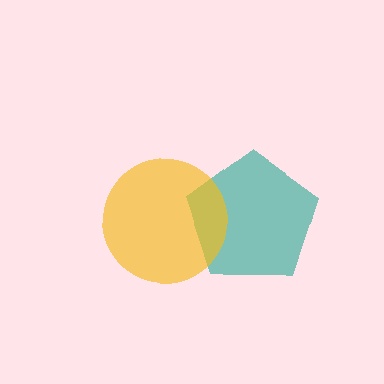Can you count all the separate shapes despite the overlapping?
Yes, there are 2 separate shapes.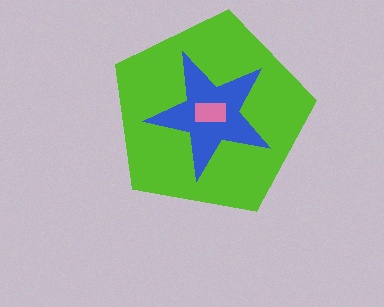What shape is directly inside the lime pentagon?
The blue star.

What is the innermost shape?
The pink rectangle.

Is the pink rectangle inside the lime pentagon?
Yes.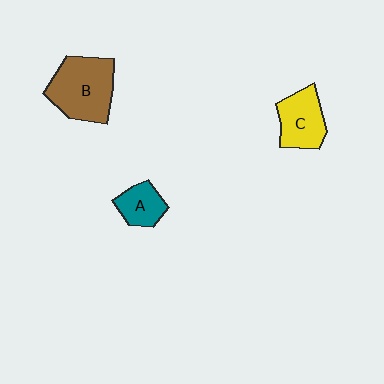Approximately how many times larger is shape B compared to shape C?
Approximately 1.5 times.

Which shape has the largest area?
Shape B (brown).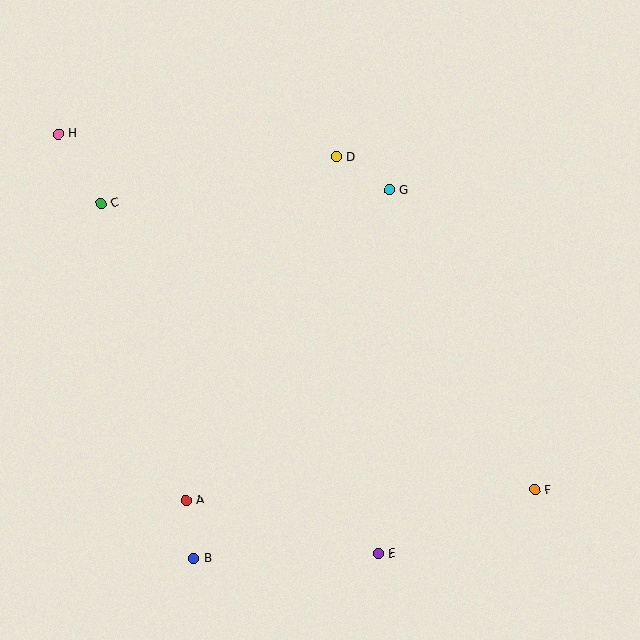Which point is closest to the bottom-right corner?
Point F is closest to the bottom-right corner.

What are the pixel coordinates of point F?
Point F is at (535, 490).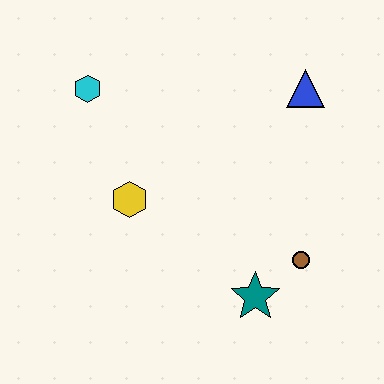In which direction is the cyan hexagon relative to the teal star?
The cyan hexagon is above the teal star.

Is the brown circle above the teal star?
Yes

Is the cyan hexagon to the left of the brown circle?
Yes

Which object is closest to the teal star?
The brown circle is closest to the teal star.